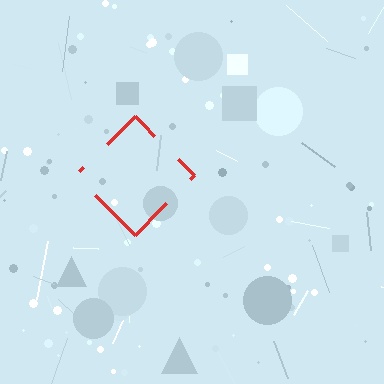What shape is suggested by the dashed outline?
The dashed outline suggests a diamond.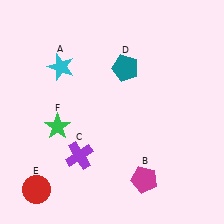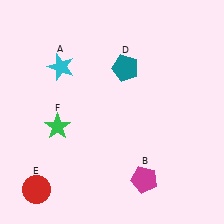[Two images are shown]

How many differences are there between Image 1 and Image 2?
There is 1 difference between the two images.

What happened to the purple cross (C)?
The purple cross (C) was removed in Image 2. It was in the bottom-left area of Image 1.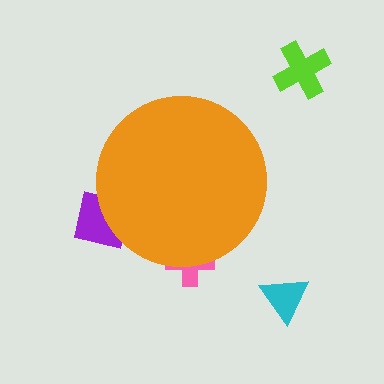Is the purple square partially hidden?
Yes, the purple square is partially hidden behind the orange circle.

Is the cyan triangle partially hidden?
No, the cyan triangle is fully visible.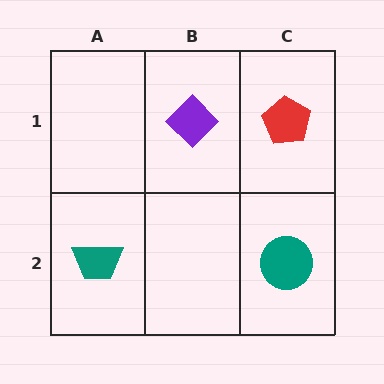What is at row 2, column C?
A teal circle.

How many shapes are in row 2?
2 shapes.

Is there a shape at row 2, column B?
No, that cell is empty.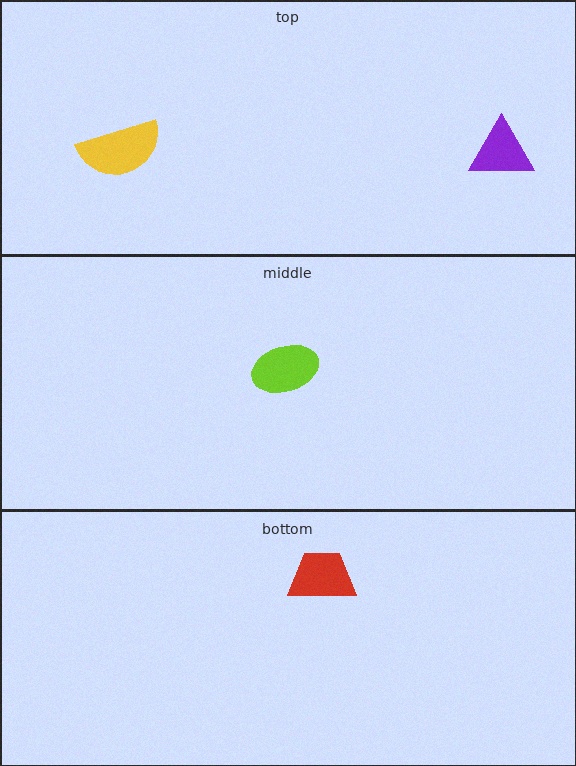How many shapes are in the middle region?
1.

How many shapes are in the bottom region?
1.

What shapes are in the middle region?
The lime ellipse.